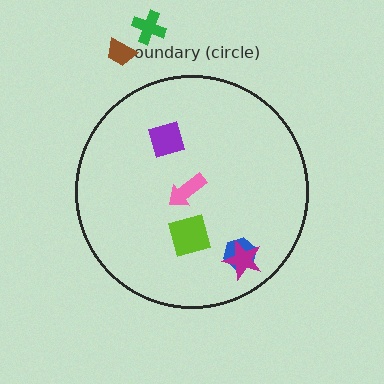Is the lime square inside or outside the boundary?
Inside.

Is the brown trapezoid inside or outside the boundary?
Outside.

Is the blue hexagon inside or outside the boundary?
Inside.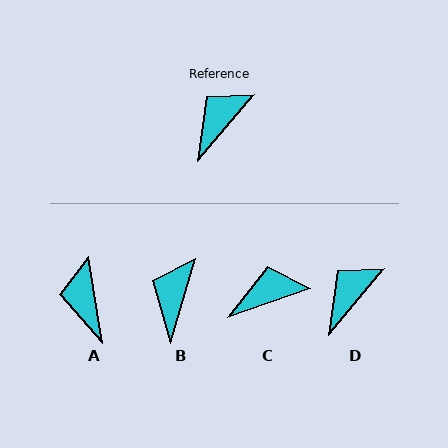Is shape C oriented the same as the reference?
No, it is off by about 31 degrees.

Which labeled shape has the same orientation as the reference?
D.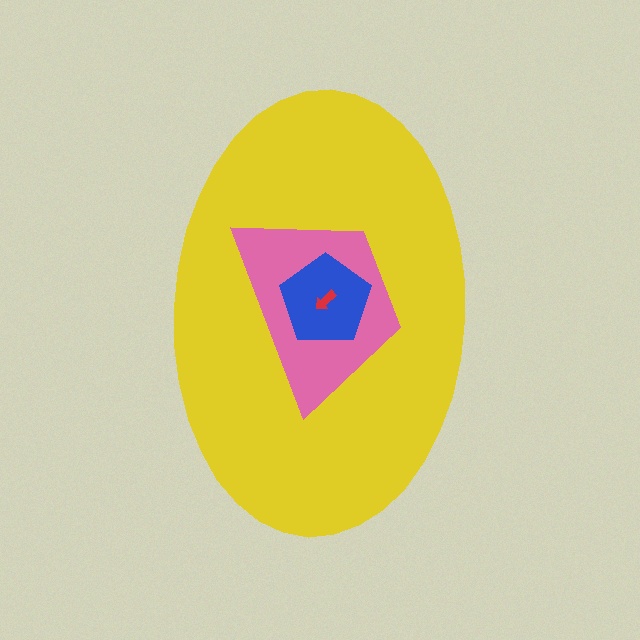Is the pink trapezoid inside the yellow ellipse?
Yes.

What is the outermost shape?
The yellow ellipse.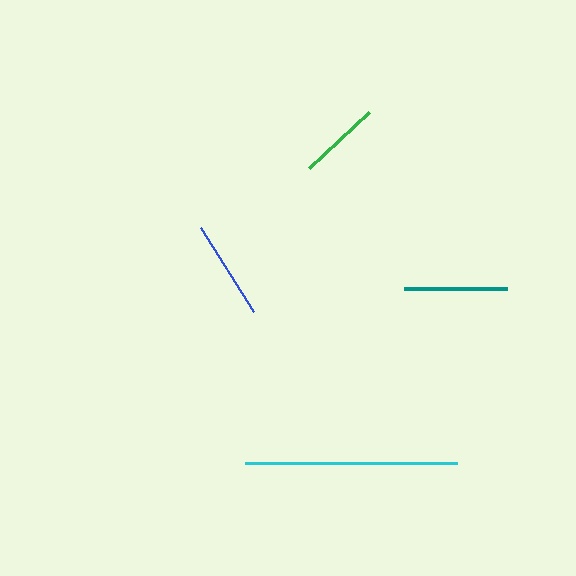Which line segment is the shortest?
The green line is the shortest at approximately 82 pixels.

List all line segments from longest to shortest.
From longest to shortest: cyan, teal, blue, green.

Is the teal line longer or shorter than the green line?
The teal line is longer than the green line.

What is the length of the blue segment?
The blue segment is approximately 99 pixels long.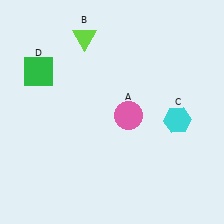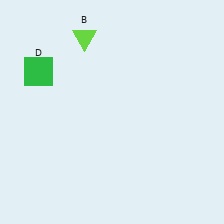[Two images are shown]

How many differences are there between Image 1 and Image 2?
There are 2 differences between the two images.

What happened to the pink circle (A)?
The pink circle (A) was removed in Image 2. It was in the bottom-right area of Image 1.